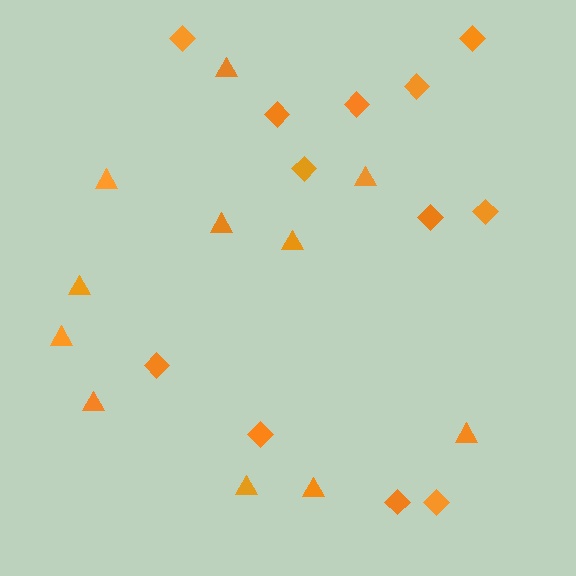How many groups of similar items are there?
There are 2 groups: one group of triangles (11) and one group of diamonds (12).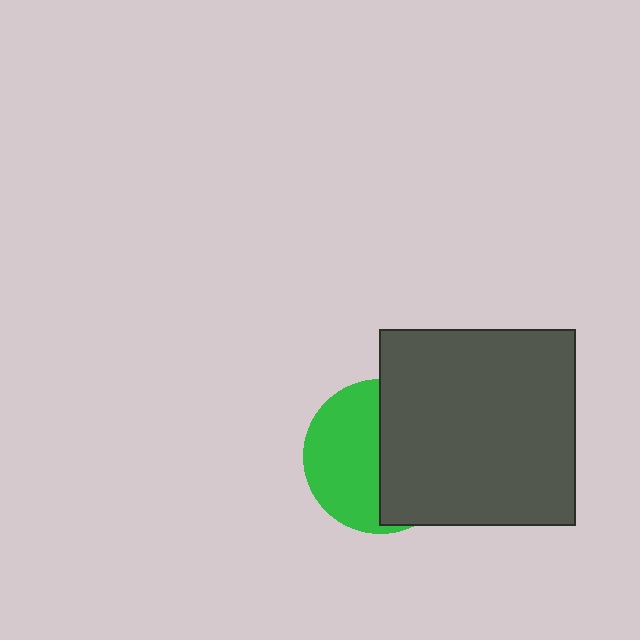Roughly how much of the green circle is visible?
About half of it is visible (roughly 50%).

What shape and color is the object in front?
The object in front is a dark gray square.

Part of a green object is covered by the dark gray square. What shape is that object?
It is a circle.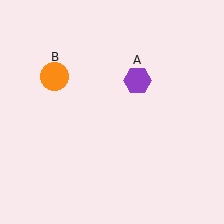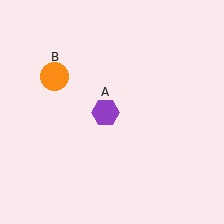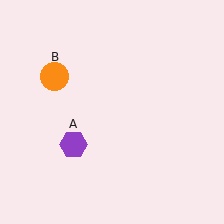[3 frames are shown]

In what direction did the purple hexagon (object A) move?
The purple hexagon (object A) moved down and to the left.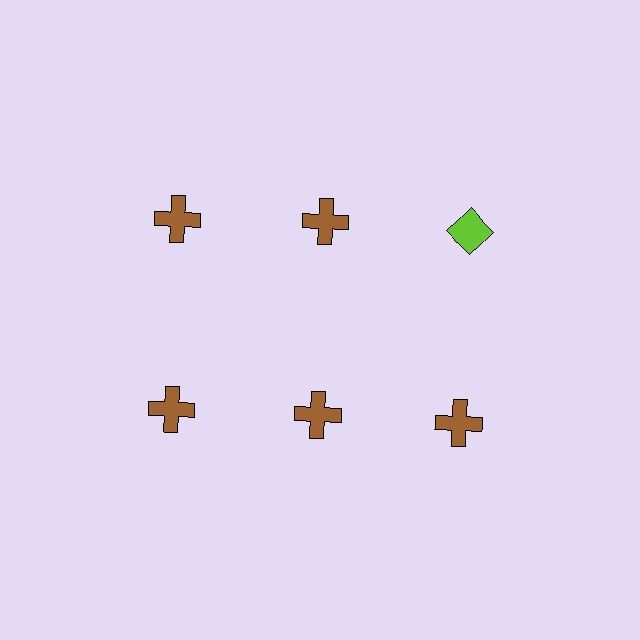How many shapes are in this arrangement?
There are 6 shapes arranged in a grid pattern.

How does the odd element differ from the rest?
It differs in both color (lime instead of brown) and shape (diamond instead of cross).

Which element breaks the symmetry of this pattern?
The lime diamond in the top row, center column breaks the symmetry. All other shapes are brown crosses.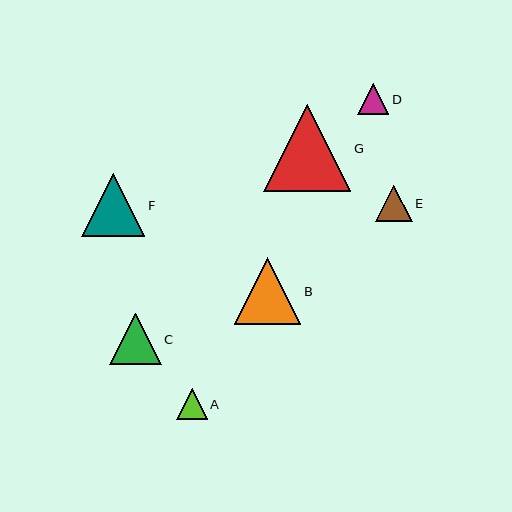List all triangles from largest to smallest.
From largest to smallest: G, B, F, C, E, D, A.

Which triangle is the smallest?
Triangle A is the smallest with a size of approximately 31 pixels.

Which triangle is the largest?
Triangle G is the largest with a size of approximately 87 pixels.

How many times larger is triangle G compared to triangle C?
Triangle G is approximately 1.7 times the size of triangle C.